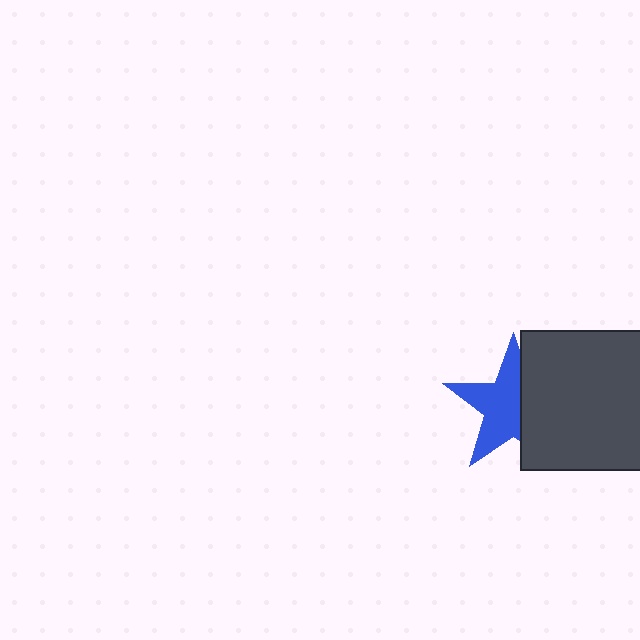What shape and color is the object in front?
The object in front is a dark gray rectangle.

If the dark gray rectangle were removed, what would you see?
You would see the complete blue star.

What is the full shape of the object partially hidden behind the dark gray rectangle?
The partially hidden object is a blue star.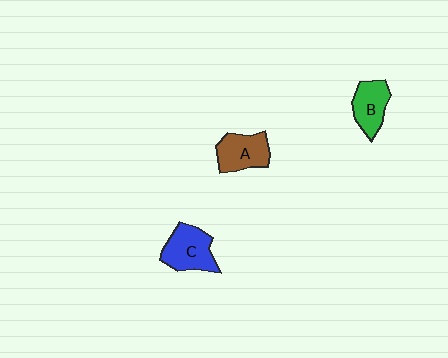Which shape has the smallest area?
Shape B (green).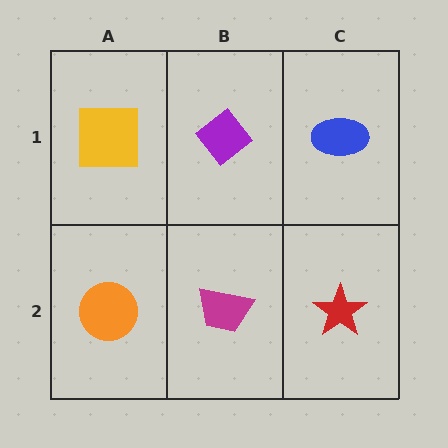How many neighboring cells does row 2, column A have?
2.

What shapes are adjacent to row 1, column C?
A red star (row 2, column C), a purple diamond (row 1, column B).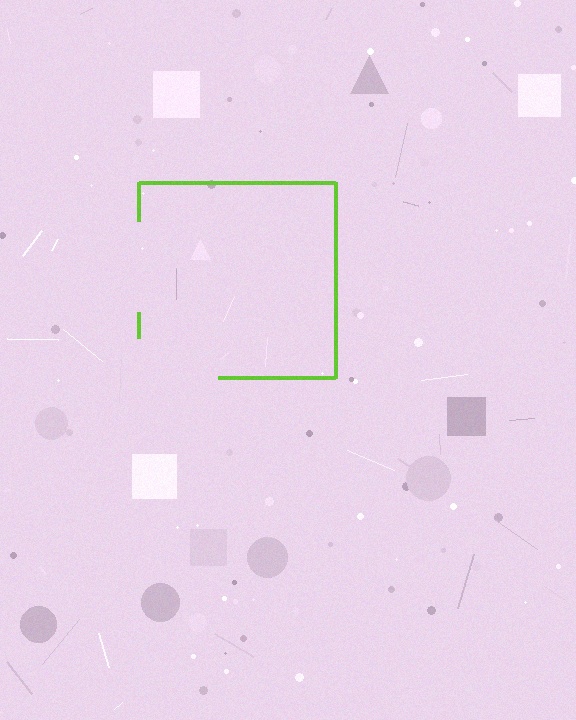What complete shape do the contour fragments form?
The contour fragments form a square.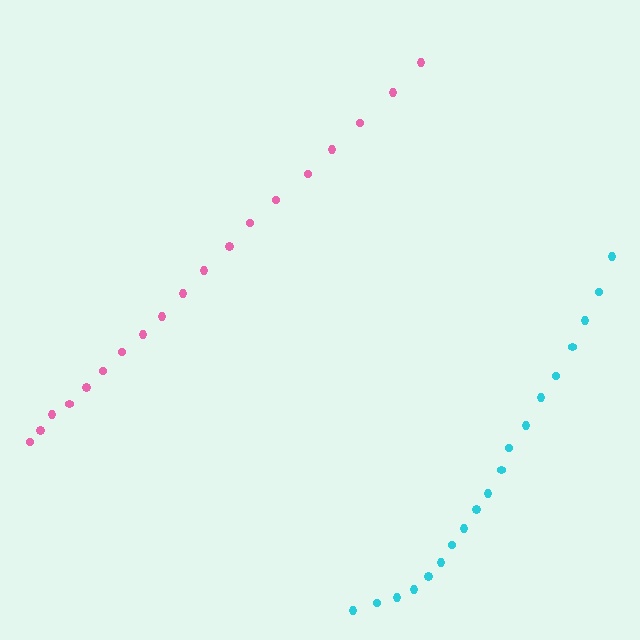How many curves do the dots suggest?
There are 2 distinct paths.